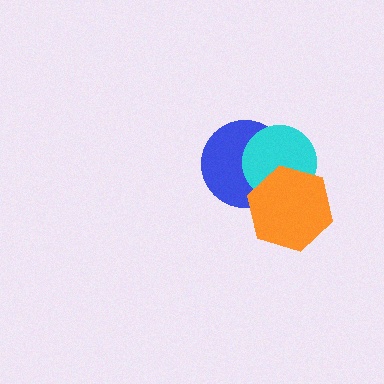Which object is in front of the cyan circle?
The orange hexagon is in front of the cyan circle.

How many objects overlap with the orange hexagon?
2 objects overlap with the orange hexagon.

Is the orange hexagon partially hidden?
No, no other shape covers it.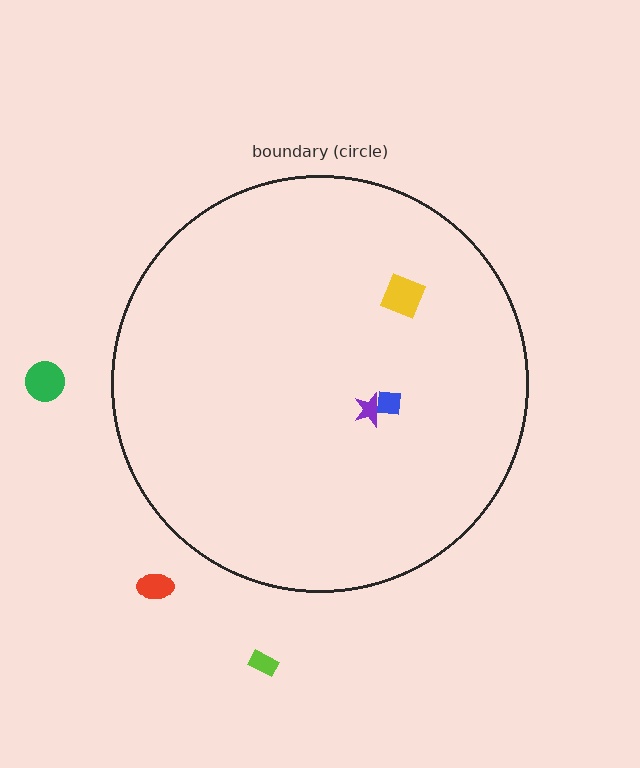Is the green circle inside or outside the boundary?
Outside.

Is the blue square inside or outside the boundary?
Inside.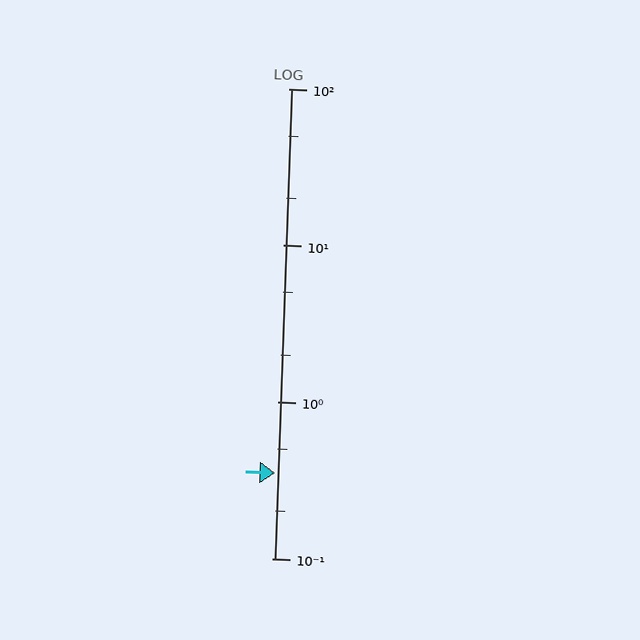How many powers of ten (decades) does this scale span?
The scale spans 3 decades, from 0.1 to 100.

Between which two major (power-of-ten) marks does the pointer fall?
The pointer is between 0.1 and 1.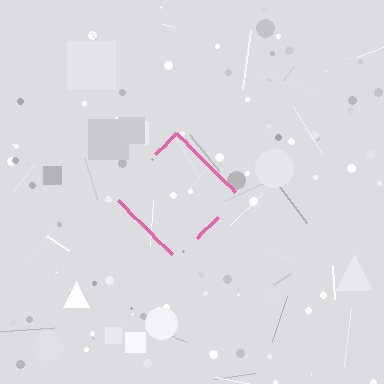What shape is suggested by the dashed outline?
The dashed outline suggests a diamond.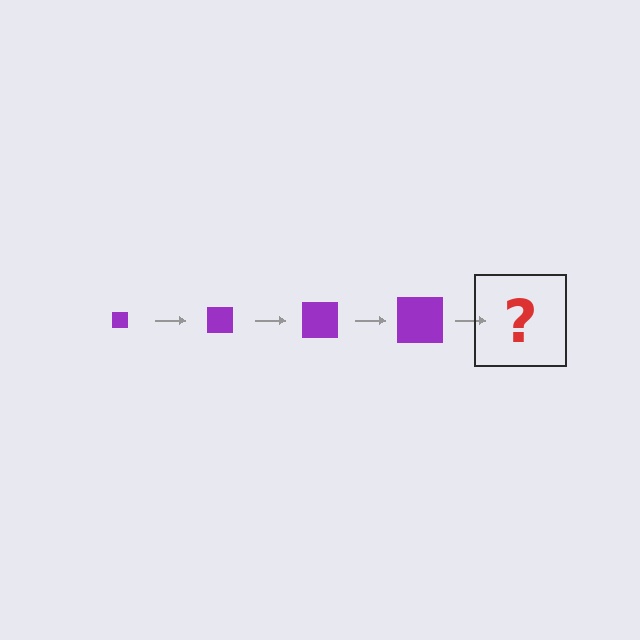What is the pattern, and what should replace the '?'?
The pattern is that the square gets progressively larger each step. The '?' should be a purple square, larger than the previous one.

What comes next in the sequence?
The next element should be a purple square, larger than the previous one.